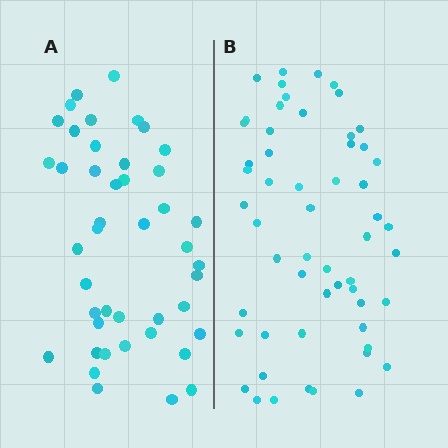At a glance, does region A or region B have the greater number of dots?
Region B (the right region) has more dots.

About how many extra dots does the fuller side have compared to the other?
Region B has roughly 12 or so more dots than region A.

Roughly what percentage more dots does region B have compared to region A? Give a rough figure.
About 25% more.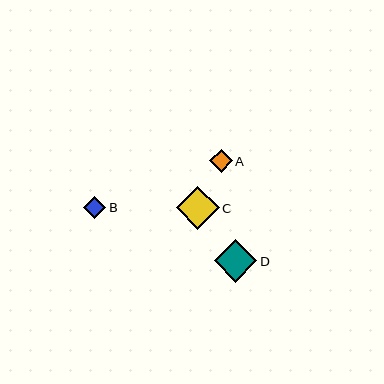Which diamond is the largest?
Diamond C is the largest with a size of approximately 43 pixels.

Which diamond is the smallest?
Diamond B is the smallest with a size of approximately 22 pixels.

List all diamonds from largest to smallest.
From largest to smallest: C, D, A, B.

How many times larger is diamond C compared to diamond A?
Diamond C is approximately 1.9 times the size of diamond A.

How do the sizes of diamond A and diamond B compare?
Diamond A and diamond B are approximately the same size.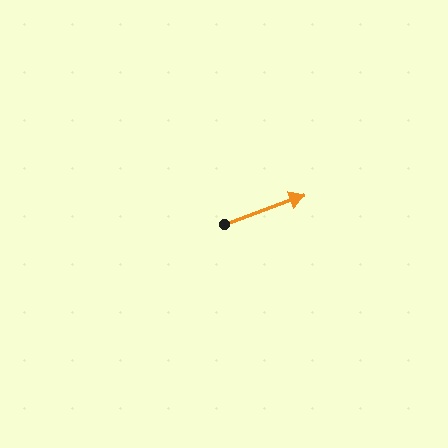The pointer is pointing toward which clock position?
Roughly 2 o'clock.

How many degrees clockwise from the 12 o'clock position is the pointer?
Approximately 70 degrees.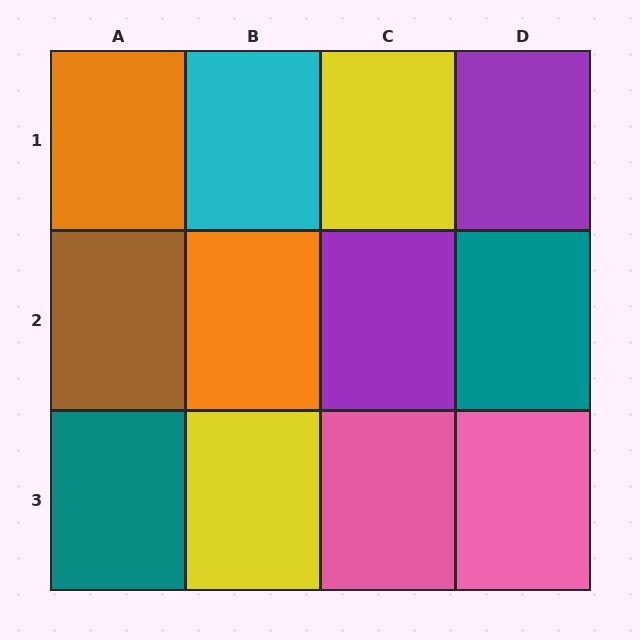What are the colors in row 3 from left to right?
Teal, yellow, pink, pink.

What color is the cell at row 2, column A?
Brown.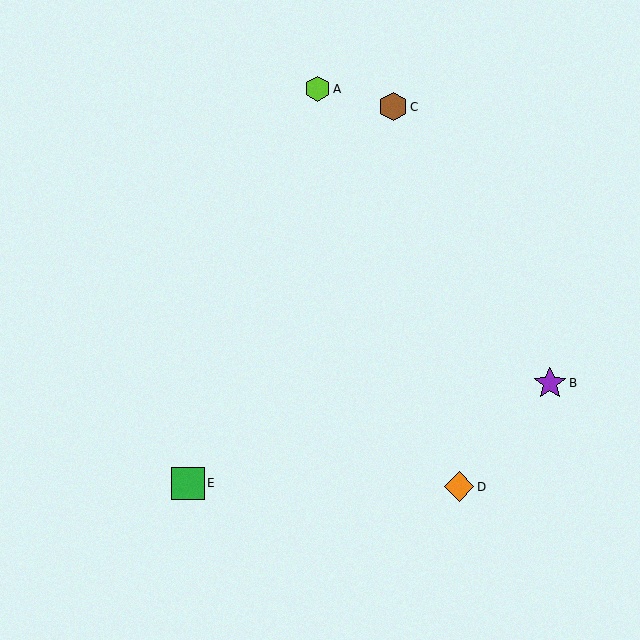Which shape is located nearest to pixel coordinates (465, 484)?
The orange diamond (labeled D) at (459, 487) is nearest to that location.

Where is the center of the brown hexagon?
The center of the brown hexagon is at (393, 107).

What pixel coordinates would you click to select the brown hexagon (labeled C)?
Click at (393, 107) to select the brown hexagon C.